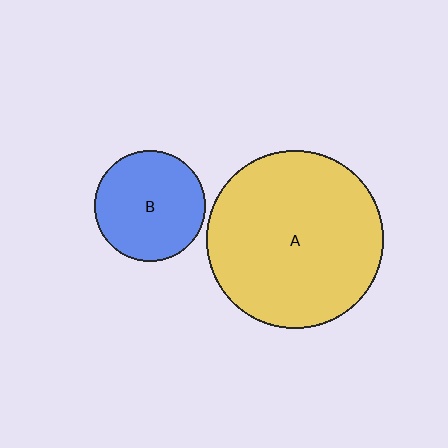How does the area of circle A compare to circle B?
Approximately 2.5 times.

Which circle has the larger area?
Circle A (yellow).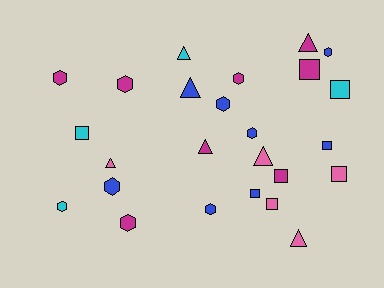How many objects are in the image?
There are 25 objects.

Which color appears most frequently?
Magenta, with 8 objects.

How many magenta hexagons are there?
There are 4 magenta hexagons.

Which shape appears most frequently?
Hexagon, with 10 objects.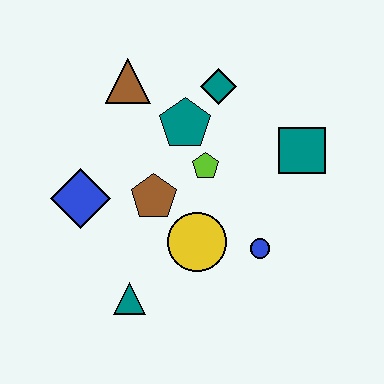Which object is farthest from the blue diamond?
The teal square is farthest from the blue diamond.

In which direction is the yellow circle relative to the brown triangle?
The yellow circle is below the brown triangle.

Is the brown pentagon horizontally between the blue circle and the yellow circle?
No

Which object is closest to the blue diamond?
The brown pentagon is closest to the blue diamond.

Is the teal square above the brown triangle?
No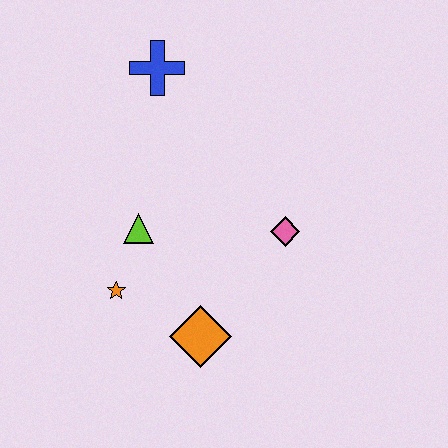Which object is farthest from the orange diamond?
The blue cross is farthest from the orange diamond.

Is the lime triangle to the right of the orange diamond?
No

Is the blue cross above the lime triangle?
Yes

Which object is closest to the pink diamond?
The orange diamond is closest to the pink diamond.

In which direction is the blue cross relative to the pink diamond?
The blue cross is above the pink diamond.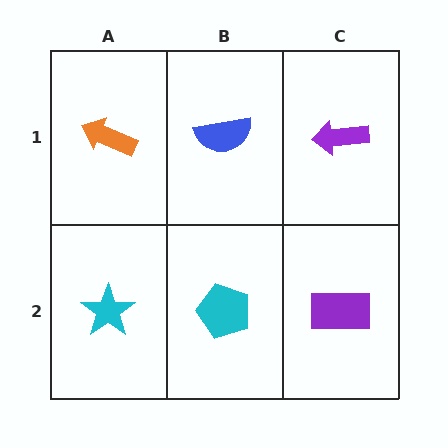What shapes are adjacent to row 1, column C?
A purple rectangle (row 2, column C), a blue semicircle (row 1, column B).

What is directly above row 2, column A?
An orange arrow.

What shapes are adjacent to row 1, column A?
A cyan star (row 2, column A), a blue semicircle (row 1, column B).